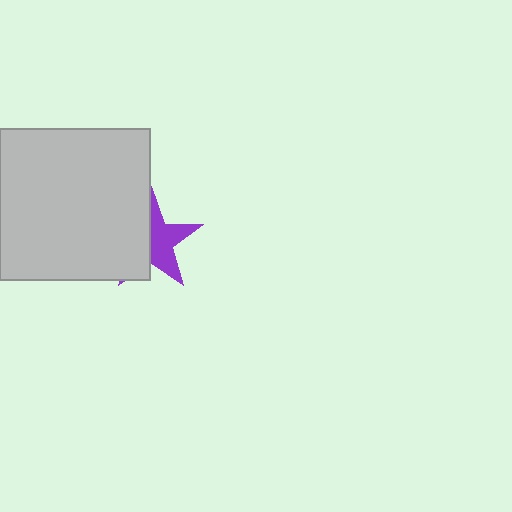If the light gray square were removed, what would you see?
You would see the complete purple star.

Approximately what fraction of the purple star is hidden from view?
Roughly 50% of the purple star is hidden behind the light gray square.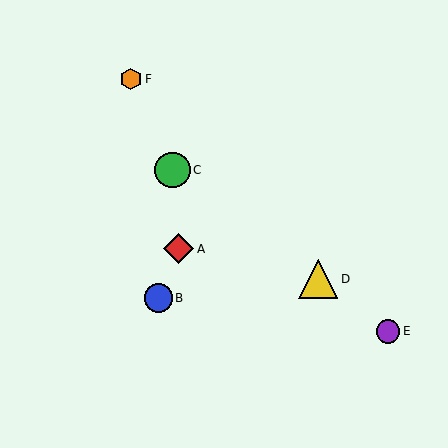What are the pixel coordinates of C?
Object C is at (172, 170).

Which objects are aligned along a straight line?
Objects C, D, E are aligned along a straight line.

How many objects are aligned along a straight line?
3 objects (C, D, E) are aligned along a straight line.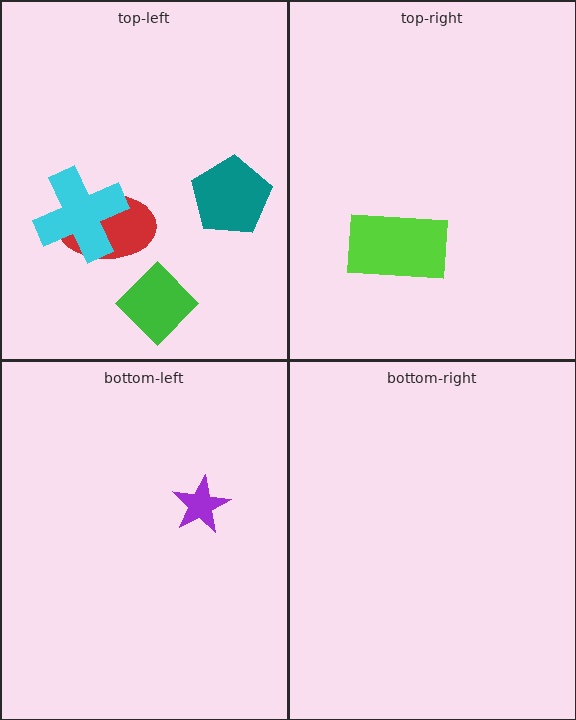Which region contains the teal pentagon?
The top-left region.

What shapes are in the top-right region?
The lime rectangle.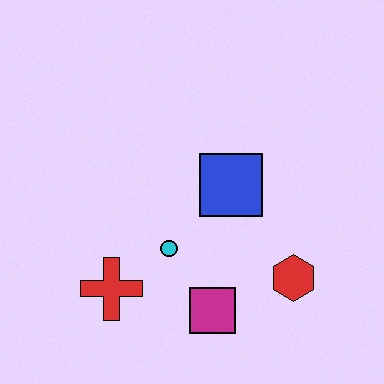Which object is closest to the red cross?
The cyan circle is closest to the red cross.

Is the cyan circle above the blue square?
No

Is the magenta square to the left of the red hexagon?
Yes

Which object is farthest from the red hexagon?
The red cross is farthest from the red hexagon.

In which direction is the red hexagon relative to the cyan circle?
The red hexagon is to the right of the cyan circle.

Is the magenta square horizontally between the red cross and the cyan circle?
No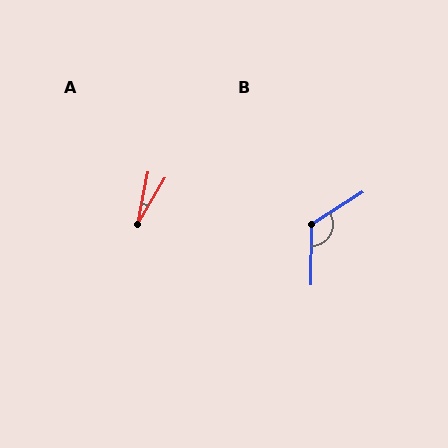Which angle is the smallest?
A, at approximately 19 degrees.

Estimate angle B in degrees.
Approximately 123 degrees.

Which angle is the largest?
B, at approximately 123 degrees.